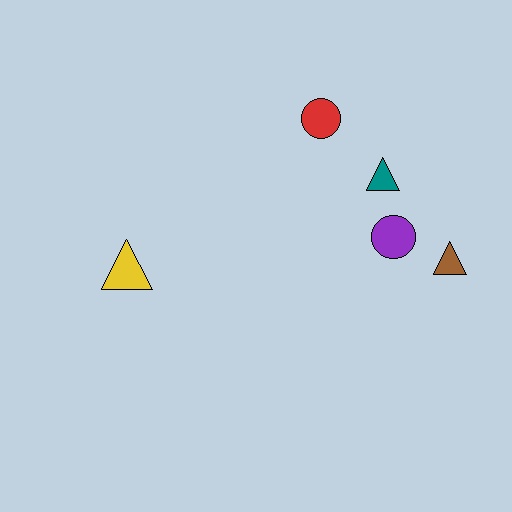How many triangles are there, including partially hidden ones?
There are 3 triangles.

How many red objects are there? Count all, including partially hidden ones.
There is 1 red object.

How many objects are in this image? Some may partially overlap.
There are 5 objects.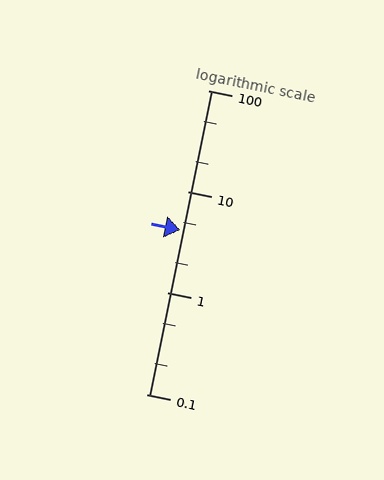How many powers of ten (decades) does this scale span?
The scale spans 3 decades, from 0.1 to 100.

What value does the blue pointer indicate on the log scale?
The pointer indicates approximately 4.2.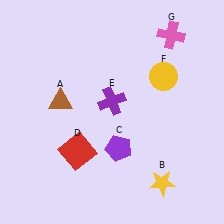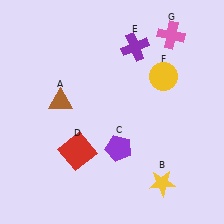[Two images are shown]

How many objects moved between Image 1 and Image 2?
1 object moved between the two images.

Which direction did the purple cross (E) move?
The purple cross (E) moved up.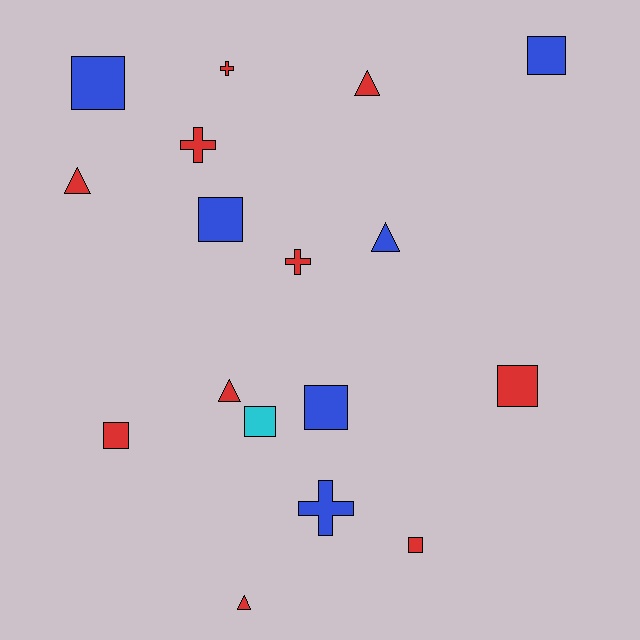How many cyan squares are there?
There is 1 cyan square.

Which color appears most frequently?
Red, with 10 objects.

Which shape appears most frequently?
Square, with 8 objects.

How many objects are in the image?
There are 17 objects.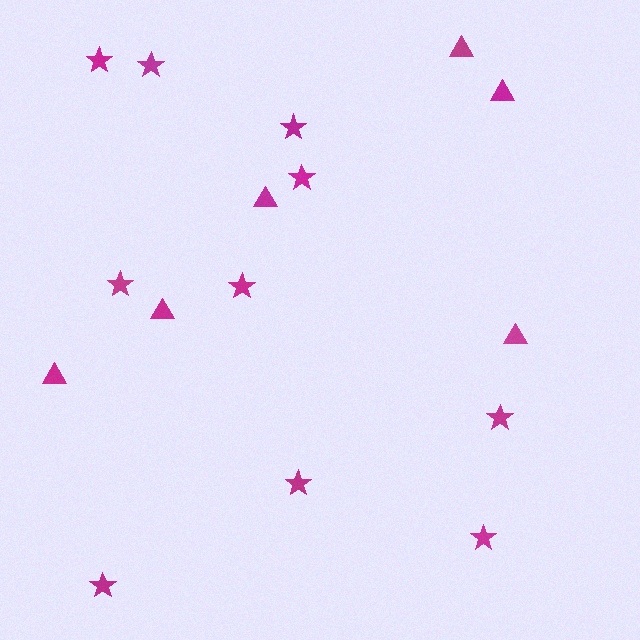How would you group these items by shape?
There are 2 groups: one group of triangles (6) and one group of stars (10).